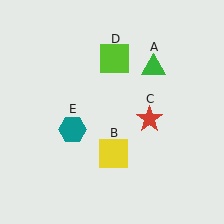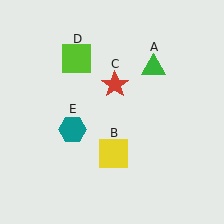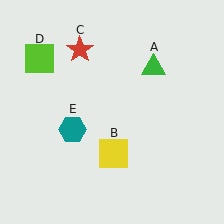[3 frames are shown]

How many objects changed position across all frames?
2 objects changed position: red star (object C), lime square (object D).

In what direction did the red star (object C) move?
The red star (object C) moved up and to the left.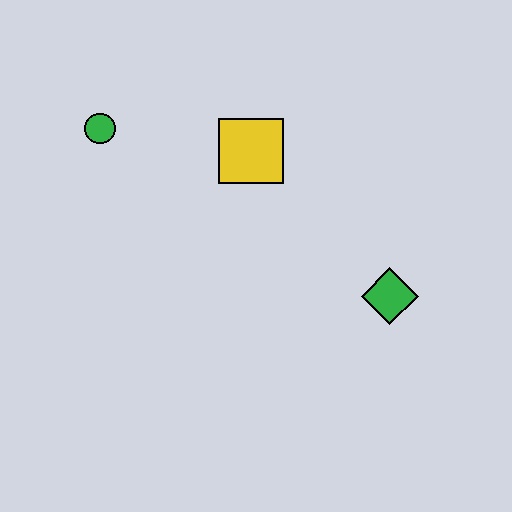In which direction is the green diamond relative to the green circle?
The green diamond is to the right of the green circle.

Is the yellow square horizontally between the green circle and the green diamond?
Yes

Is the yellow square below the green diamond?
No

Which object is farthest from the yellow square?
The green diamond is farthest from the yellow square.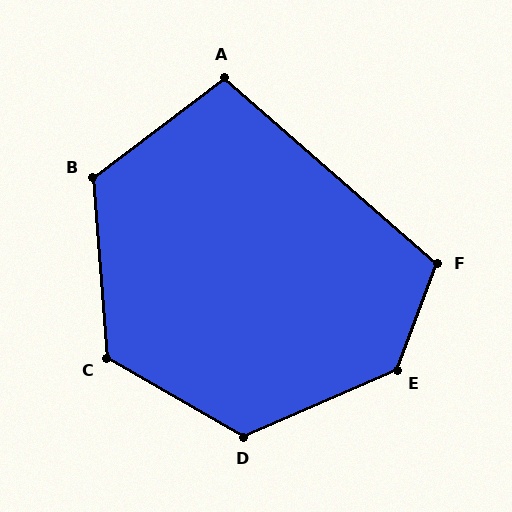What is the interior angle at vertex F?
Approximately 110 degrees (obtuse).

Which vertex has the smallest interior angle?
A, at approximately 102 degrees.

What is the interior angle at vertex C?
Approximately 124 degrees (obtuse).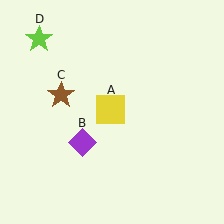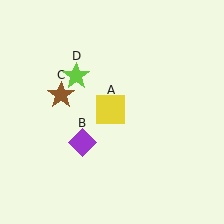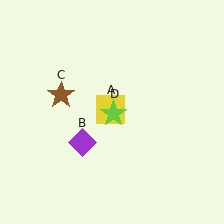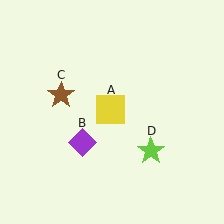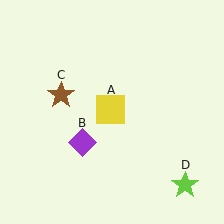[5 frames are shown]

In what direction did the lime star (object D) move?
The lime star (object D) moved down and to the right.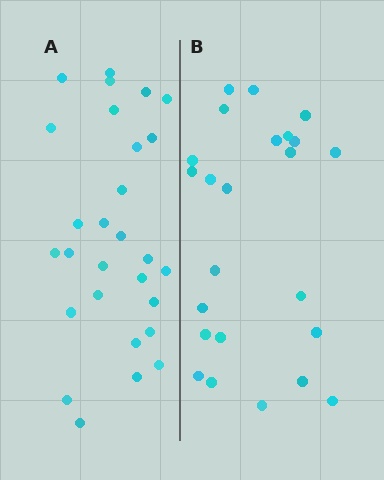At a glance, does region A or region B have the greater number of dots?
Region A (the left region) has more dots.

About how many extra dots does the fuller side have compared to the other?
Region A has about 4 more dots than region B.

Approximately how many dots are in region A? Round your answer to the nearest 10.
About 30 dots. (The exact count is 28, which rounds to 30.)